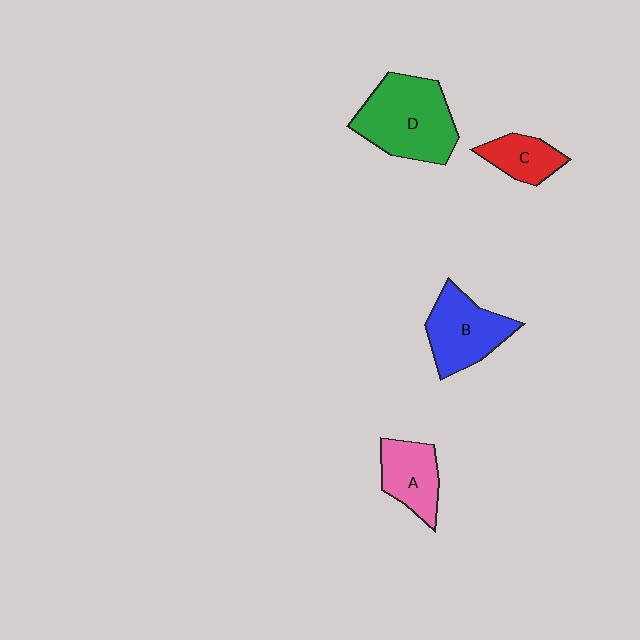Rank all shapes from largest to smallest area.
From largest to smallest: D (green), B (blue), A (pink), C (red).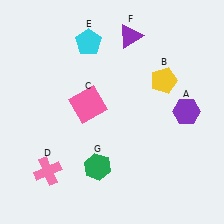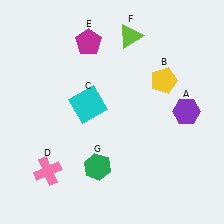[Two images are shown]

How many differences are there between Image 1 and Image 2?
There are 3 differences between the two images.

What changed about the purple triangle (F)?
In Image 1, F is purple. In Image 2, it changed to lime.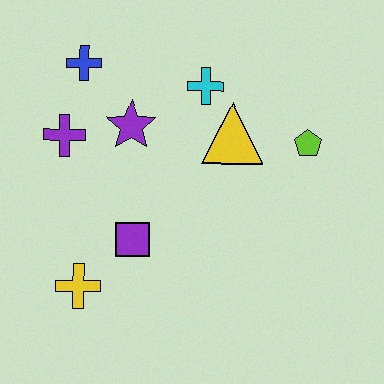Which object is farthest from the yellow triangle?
The yellow cross is farthest from the yellow triangle.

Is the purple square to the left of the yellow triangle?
Yes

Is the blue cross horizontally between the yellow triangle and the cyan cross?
No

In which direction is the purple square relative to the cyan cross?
The purple square is below the cyan cross.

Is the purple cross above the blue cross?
No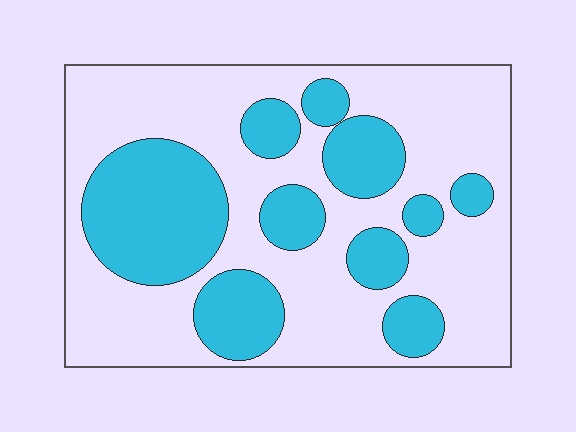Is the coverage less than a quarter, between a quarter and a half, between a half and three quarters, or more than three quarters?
Between a quarter and a half.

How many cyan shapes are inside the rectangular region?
10.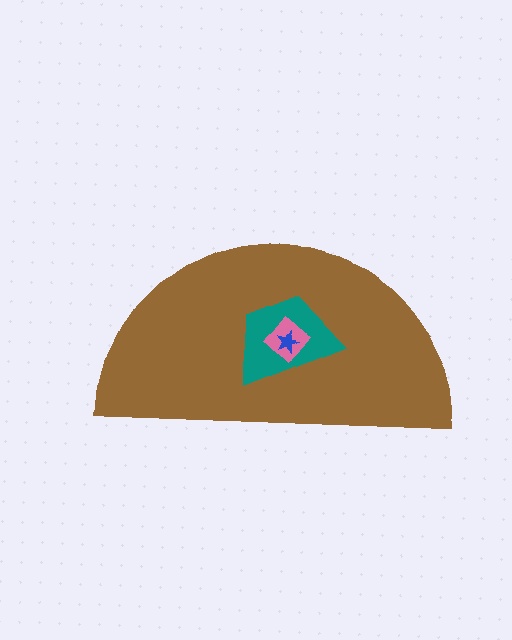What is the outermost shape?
The brown semicircle.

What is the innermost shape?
The blue star.